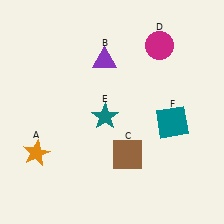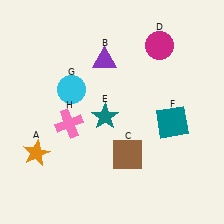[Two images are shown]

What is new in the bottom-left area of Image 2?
A pink cross (H) was added in the bottom-left area of Image 2.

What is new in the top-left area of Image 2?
A cyan circle (G) was added in the top-left area of Image 2.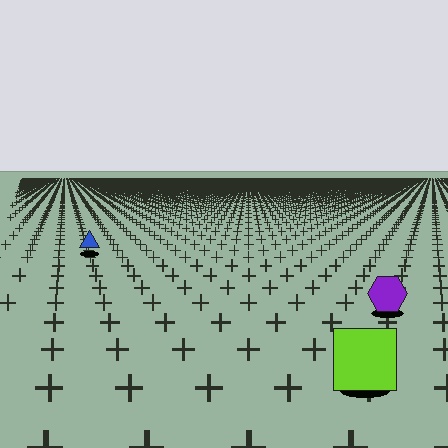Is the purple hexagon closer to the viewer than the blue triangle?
Yes. The purple hexagon is closer — you can tell from the texture gradient: the ground texture is coarser near it.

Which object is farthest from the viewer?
The blue triangle is farthest from the viewer. It appears smaller and the ground texture around it is denser.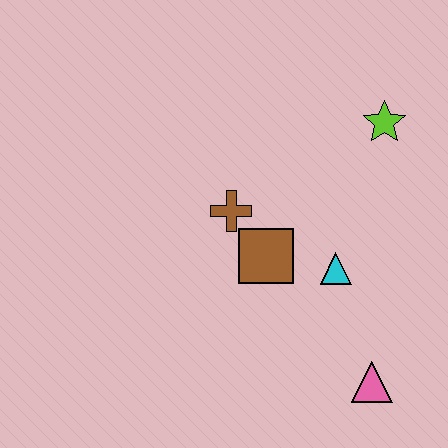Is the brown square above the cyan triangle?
Yes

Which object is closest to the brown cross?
The brown square is closest to the brown cross.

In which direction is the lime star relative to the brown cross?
The lime star is to the right of the brown cross.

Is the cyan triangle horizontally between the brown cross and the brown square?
No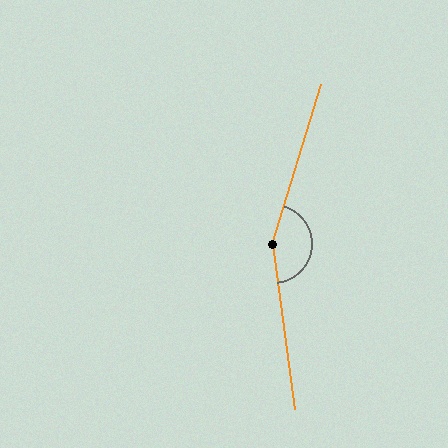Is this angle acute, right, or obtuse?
It is obtuse.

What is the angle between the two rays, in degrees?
Approximately 156 degrees.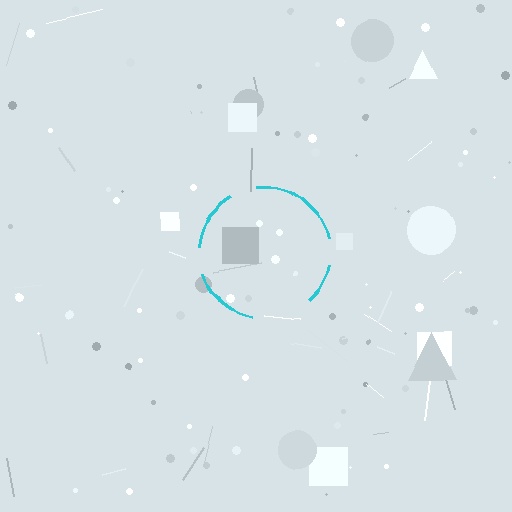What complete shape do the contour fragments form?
The contour fragments form a circle.